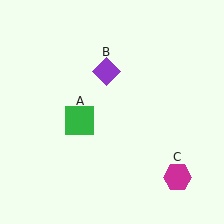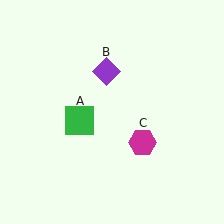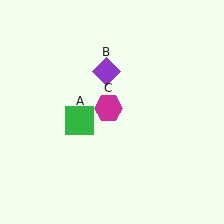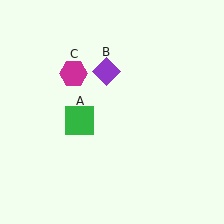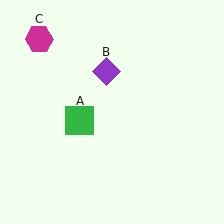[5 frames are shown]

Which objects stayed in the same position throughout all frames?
Green square (object A) and purple diamond (object B) remained stationary.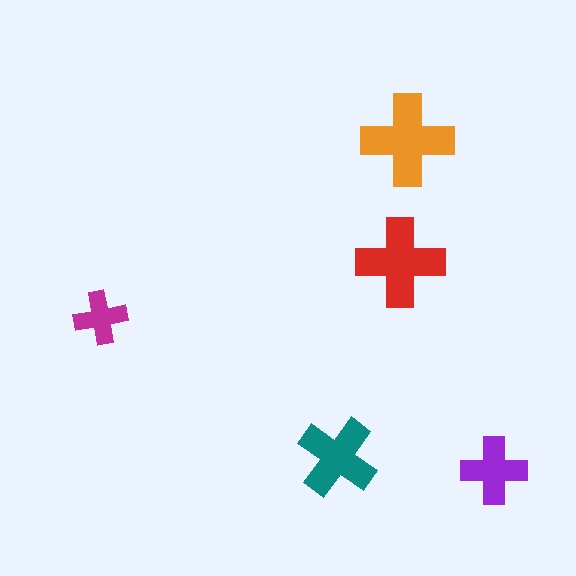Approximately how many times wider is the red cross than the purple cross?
About 1.5 times wider.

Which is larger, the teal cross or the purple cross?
The teal one.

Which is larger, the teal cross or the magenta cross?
The teal one.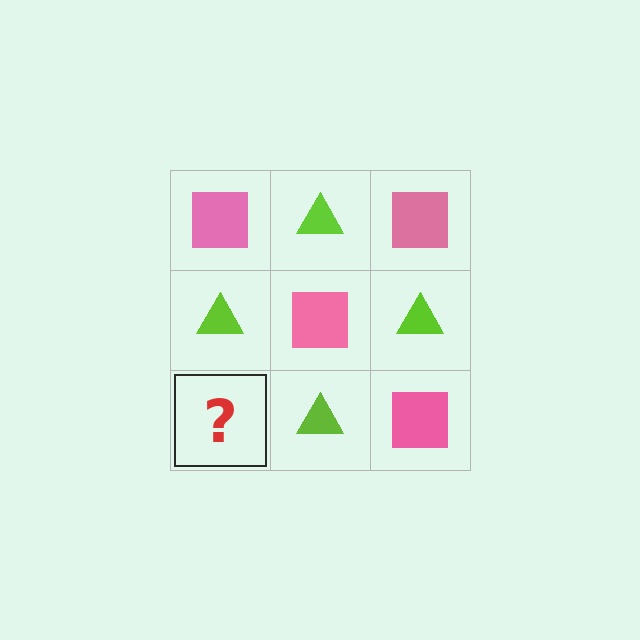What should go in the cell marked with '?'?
The missing cell should contain a pink square.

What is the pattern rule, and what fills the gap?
The rule is that it alternates pink square and lime triangle in a checkerboard pattern. The gap should be filled with a pink square.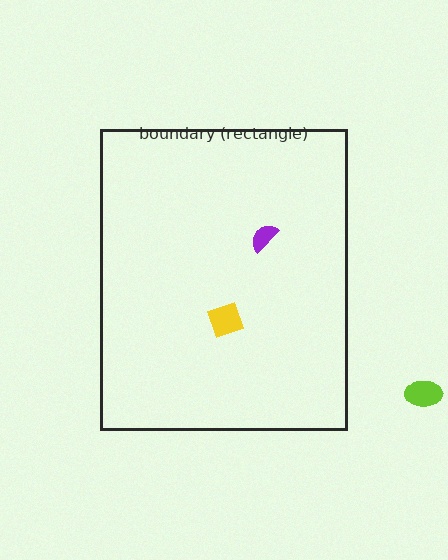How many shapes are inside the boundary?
2 inside, 1 outside.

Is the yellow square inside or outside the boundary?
Inside.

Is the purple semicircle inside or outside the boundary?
Inside.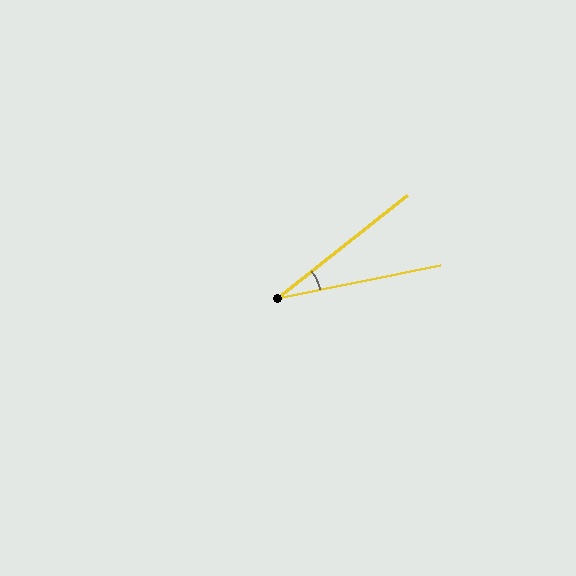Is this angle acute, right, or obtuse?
It is acute.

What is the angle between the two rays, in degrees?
Approximately 27 degrees.